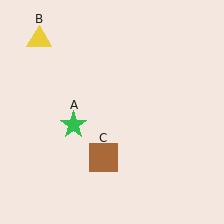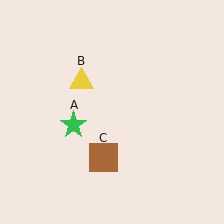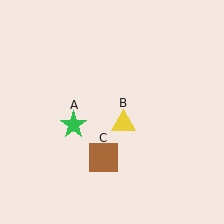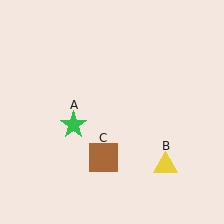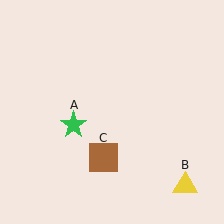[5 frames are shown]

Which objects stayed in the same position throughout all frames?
Green star (object A) and brown square (object C) remained stationary.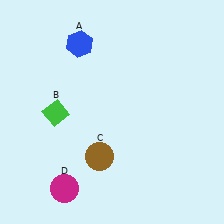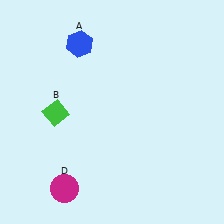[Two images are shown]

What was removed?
The brown circle (C) was removed in Image 2.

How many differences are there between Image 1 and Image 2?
There is 1 difference between the two images.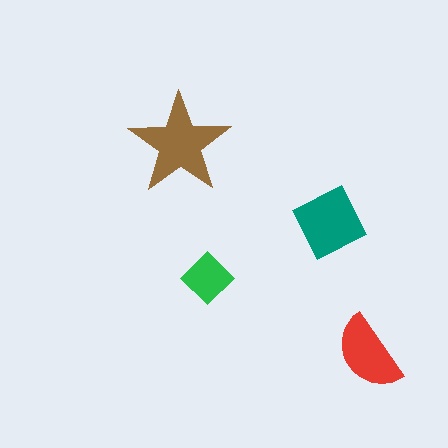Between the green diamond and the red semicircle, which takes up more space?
The red semicircle.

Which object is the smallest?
The green diamond.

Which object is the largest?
The brown star.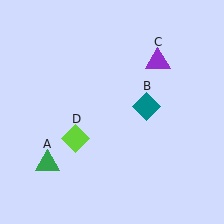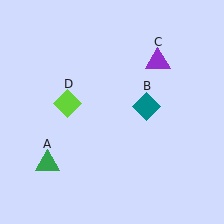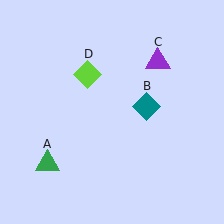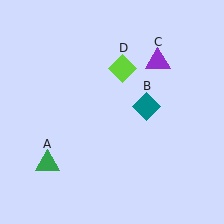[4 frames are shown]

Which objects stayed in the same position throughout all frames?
Green triangle (object A) and teal diamond (object B) and purple triangle (object C) remained stationary.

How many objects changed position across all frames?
1 object changed position: lime diamond (object D).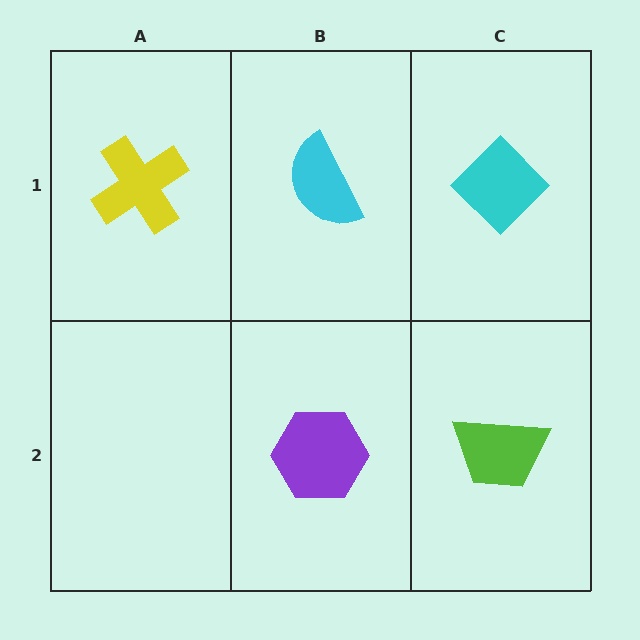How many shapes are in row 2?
2 shapes.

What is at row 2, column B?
A purple hexagon.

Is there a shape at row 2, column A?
No, that cell is empty.